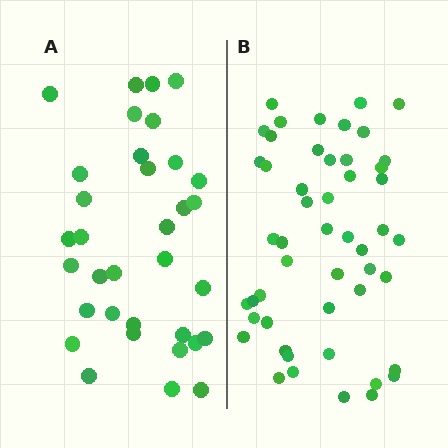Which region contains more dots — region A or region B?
Region B (the right region) has more dots.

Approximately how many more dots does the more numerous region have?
Region B has approximately 15 more dots than region A.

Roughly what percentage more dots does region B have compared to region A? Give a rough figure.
About 45% more.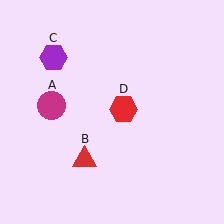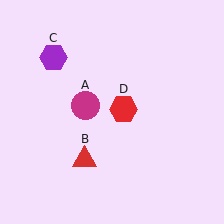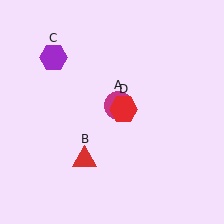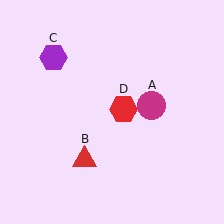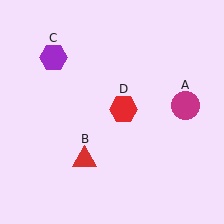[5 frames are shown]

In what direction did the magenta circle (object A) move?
The magenta circle (object A) moved right.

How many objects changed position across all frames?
1 object changed position: magenta circle (object A).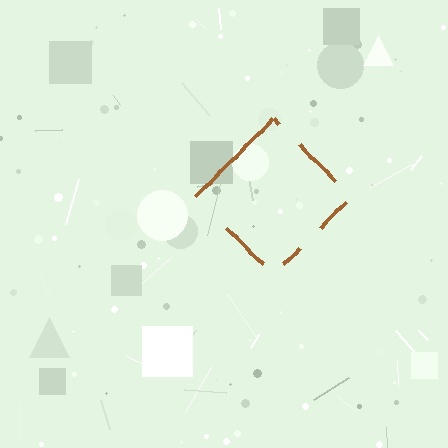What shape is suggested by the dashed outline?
The dashed outline suggests a diamond.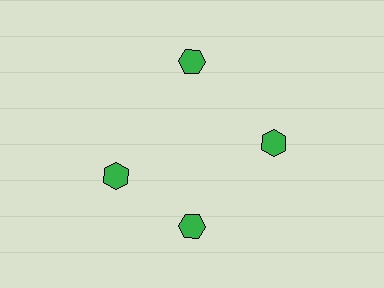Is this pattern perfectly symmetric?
No. The 4 green hexagons are arranged in a ring, but one element near the 9 o'clock position is rotated out of alignment along the ring, breaking the 4-fold rotational symmetry.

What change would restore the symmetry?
The symmetry would be restored by rotating it back into even spacing with its neighbors so that all 4 hexagons sit at equal angles and equal distance from the center.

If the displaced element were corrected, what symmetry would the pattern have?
It would have 4-fold rotational symmetry — the pattern would map onto itself every 90 degrees.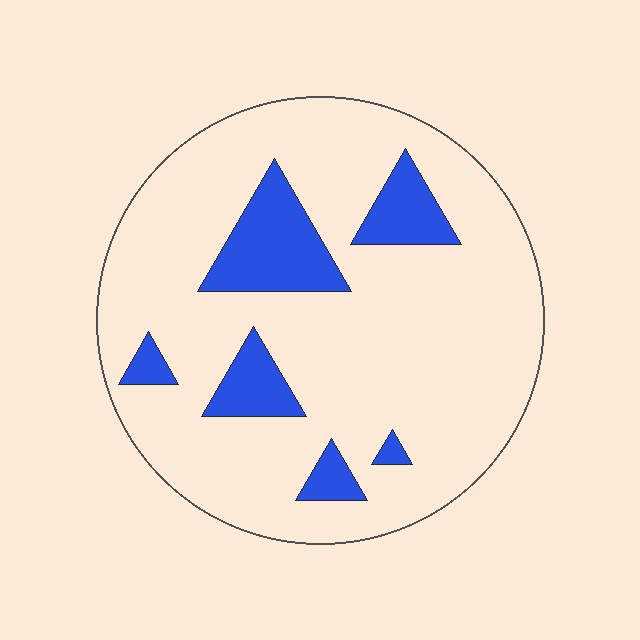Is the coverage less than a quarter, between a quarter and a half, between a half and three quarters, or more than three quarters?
Less than a quarter.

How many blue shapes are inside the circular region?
6.